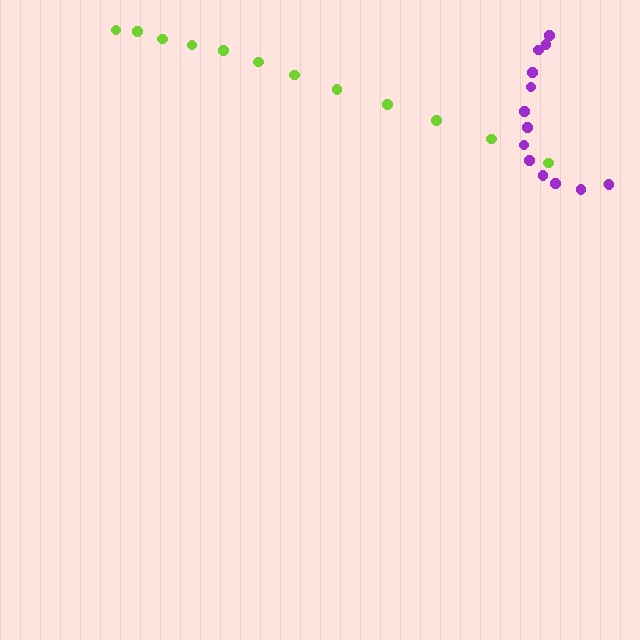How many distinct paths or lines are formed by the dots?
There are 2 distinct paths.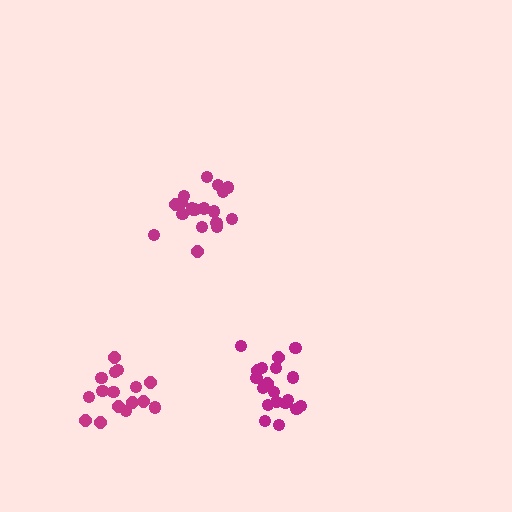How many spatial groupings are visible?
There are 3 spatial groupings.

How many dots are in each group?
Group 1: 19 dots, Group 2: 19 dots, Group 3: 16 dots (54 total).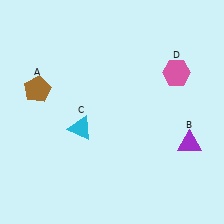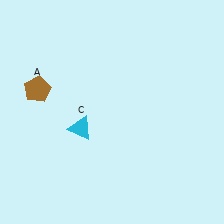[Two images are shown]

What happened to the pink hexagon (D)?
The pink hexagon (D) was removed in Image 2. It was in the top-right area of Image 1.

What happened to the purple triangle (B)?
The purple triangle (B) was removed in Image 2. It was in the bottom-right area of Image 1.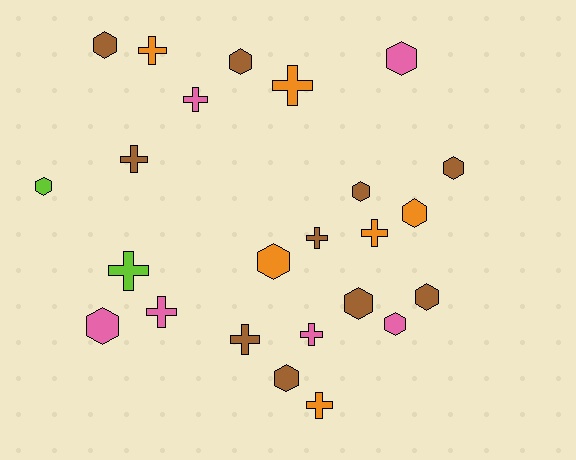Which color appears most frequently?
Brown, with 10 objects.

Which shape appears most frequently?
Hexagon, with 13 objects.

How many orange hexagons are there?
There are 2 orange hexagons.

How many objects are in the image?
There are 24 objects.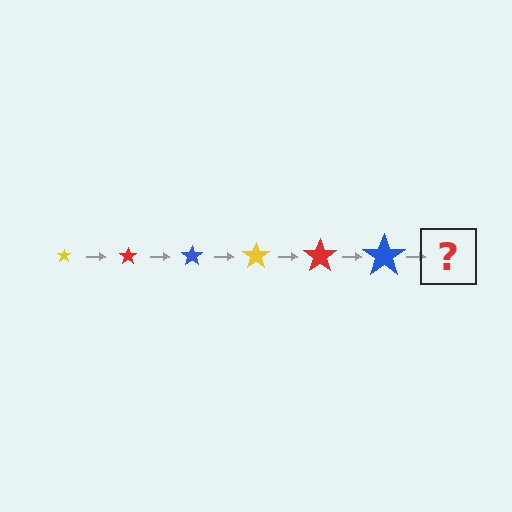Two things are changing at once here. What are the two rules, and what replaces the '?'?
The two rules are that the star grows larger each step and the color cycles through yellow, red, and blue. The '?' should be a yellow star, larger than the previous one.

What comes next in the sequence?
The next element should be a yellow star, larger than the previous one.